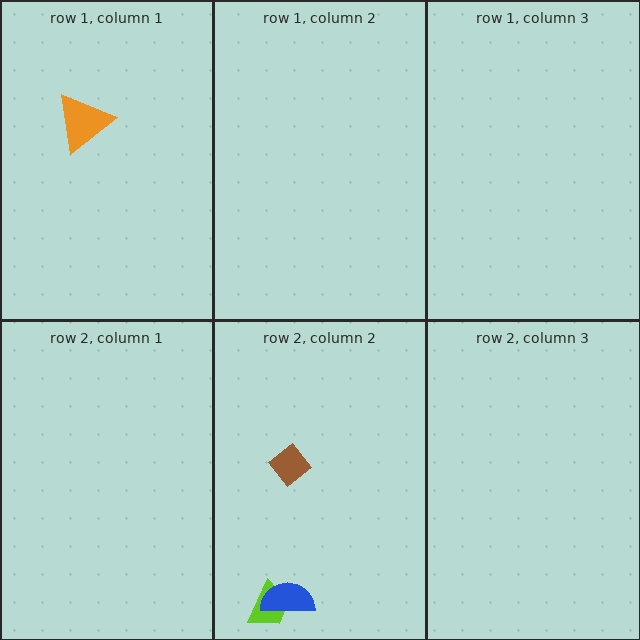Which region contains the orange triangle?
The row 1, column 1 region.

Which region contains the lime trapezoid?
The row 2, column 2 region.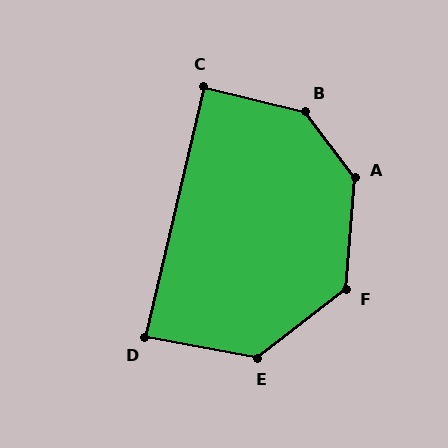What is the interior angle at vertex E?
Approximately 132 degrees (obtuse).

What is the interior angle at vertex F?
Approximately 132 degrees (obtuse).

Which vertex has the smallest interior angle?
D, at approximately 87 degrees.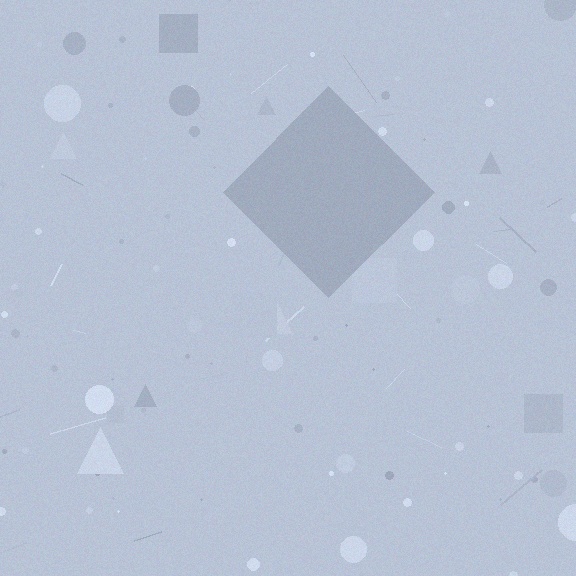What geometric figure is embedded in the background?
A diamond is embedded in the background.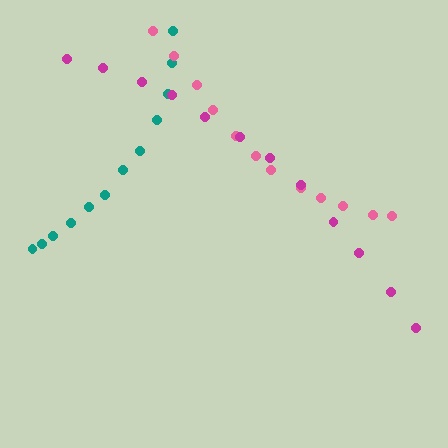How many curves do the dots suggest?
There are 3 distinct paths.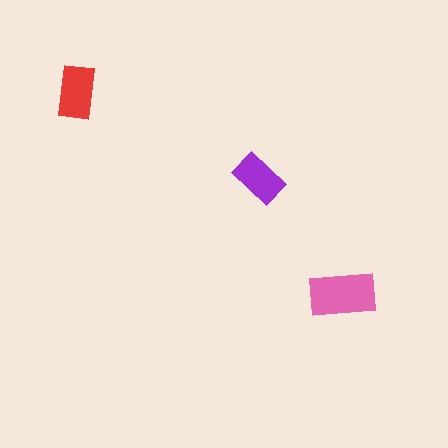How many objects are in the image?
There are 3 objects in the image.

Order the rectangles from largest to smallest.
the pink one, the red one, the purple one.